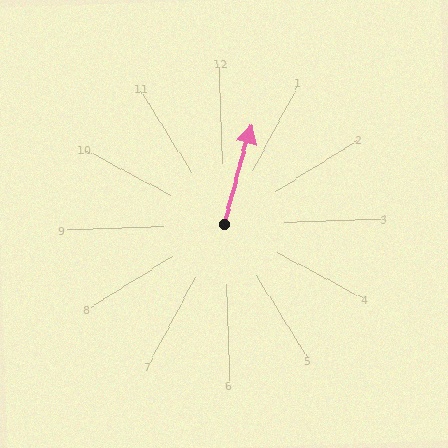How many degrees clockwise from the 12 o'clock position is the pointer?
Approximately 17 degrees.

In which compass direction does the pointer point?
North.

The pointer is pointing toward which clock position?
Roughly 1 o'clock.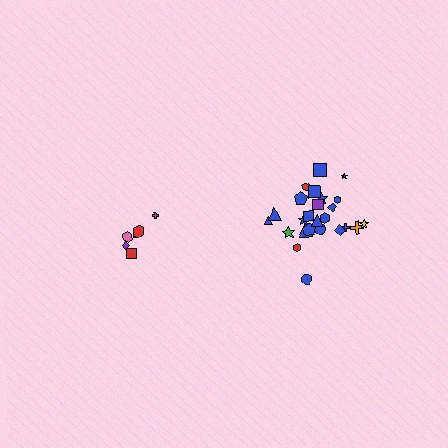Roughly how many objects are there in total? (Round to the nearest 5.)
Roughly 30 objects in total.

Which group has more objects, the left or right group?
The right group.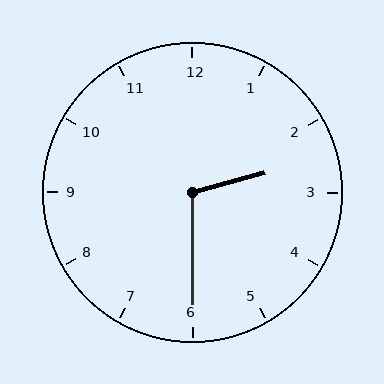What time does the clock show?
2:30.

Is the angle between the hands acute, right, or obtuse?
It is obtuse.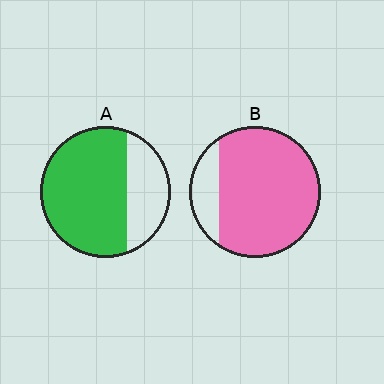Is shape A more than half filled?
Yes.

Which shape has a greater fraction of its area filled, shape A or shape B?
Shape B.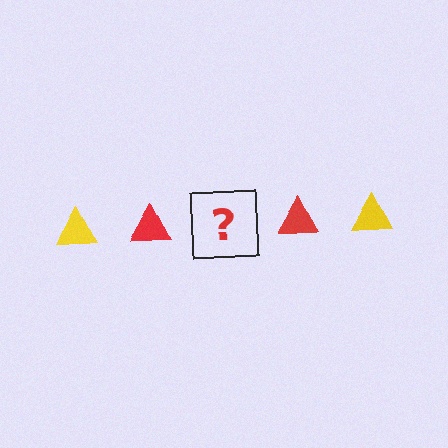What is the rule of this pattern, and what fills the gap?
The rule is that the pattern cycles through yellow, red triangles. The gap should be filled with a yellow triangle.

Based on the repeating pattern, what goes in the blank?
The blank should be a yellow triangle.